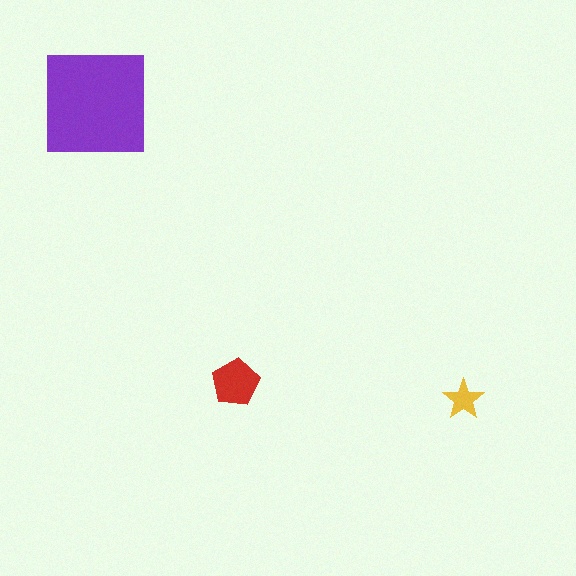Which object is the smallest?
The yellow star.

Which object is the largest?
The purple square.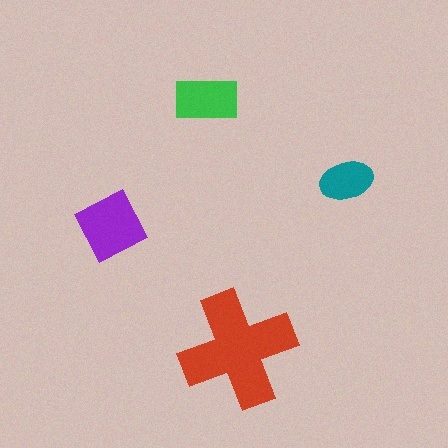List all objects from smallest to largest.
The teal ellipse, the green rectangle, the purple diamond, the red cross.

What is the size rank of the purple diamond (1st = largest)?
2nd.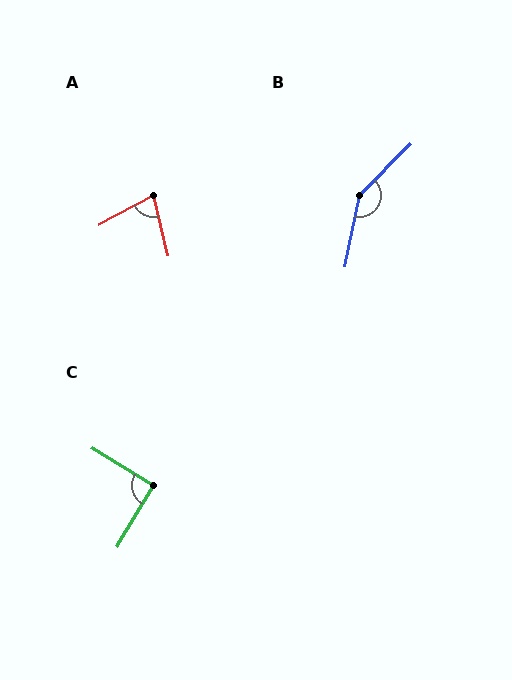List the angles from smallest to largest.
A (75°), C (91°), B (147°).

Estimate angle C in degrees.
Approximately 91 degrees.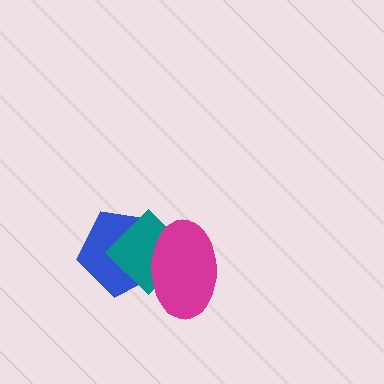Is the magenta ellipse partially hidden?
No, no other shape covers it.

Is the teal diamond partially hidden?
Yes, it is partially covered by another shape.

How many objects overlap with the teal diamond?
2 objects overlap with the teal diamond.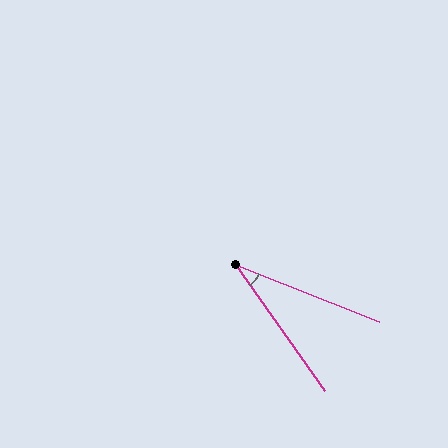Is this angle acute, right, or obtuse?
It is acute.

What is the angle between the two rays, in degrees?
Approximately 33 degrees.